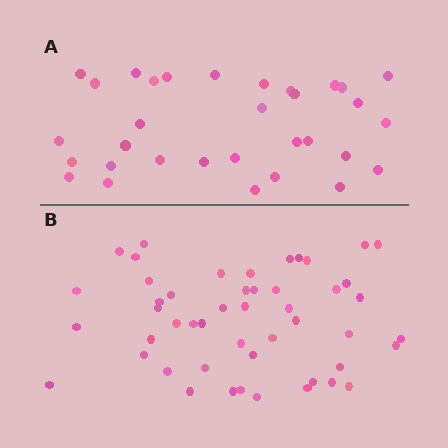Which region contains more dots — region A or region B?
Region B (the bottom region) has more dots.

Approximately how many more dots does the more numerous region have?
Region B has approximately 15 more dots than region A.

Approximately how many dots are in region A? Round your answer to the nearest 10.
About 30 dots. (The exact count is 32, which rounds to 30.)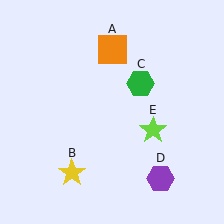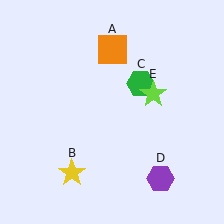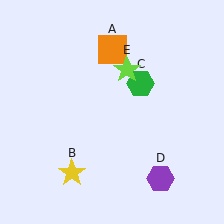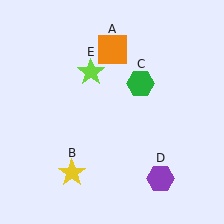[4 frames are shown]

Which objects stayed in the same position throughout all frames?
Orange square (object A) and yellow star (object B) and green hexagon (object C) and purple hexagon (object D) remained stationary.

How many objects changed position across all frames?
1 object changed position: lime star (object E).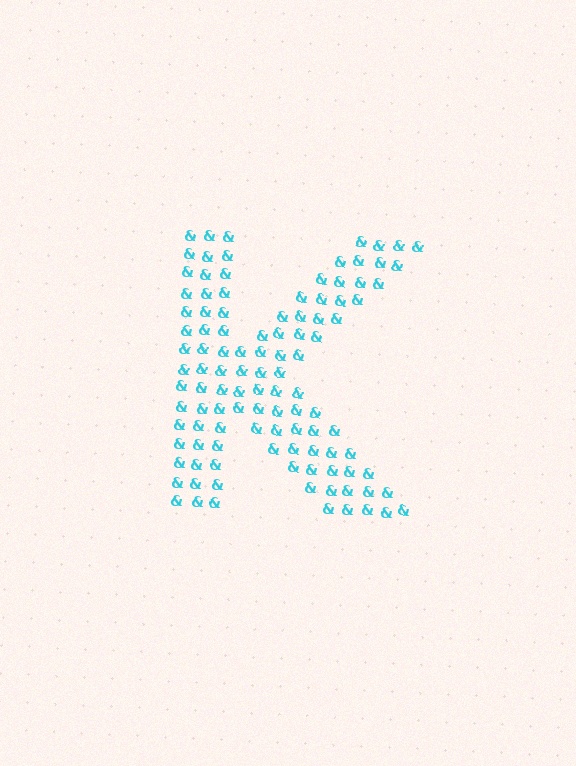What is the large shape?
The large shape is the letter K.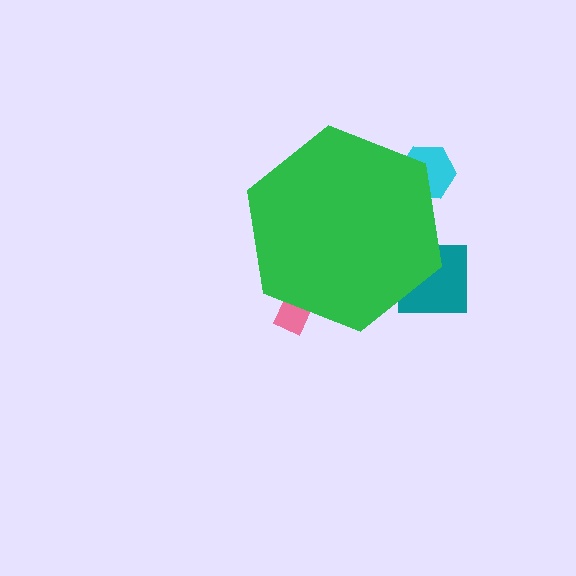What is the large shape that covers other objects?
A green hexagon.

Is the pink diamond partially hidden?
Yes, the pink diamond is partially hidden behind the green hexagon.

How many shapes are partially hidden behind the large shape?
3 shapes are partially hidden.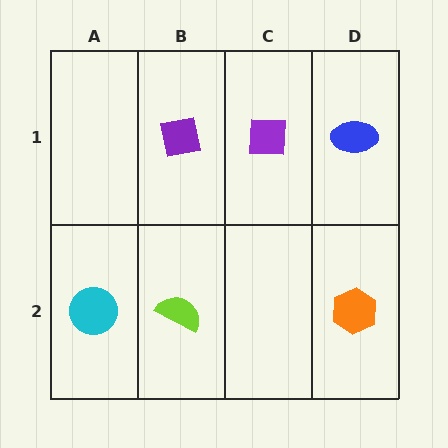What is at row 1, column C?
A purple square.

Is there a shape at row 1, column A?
No, that cell is empty.